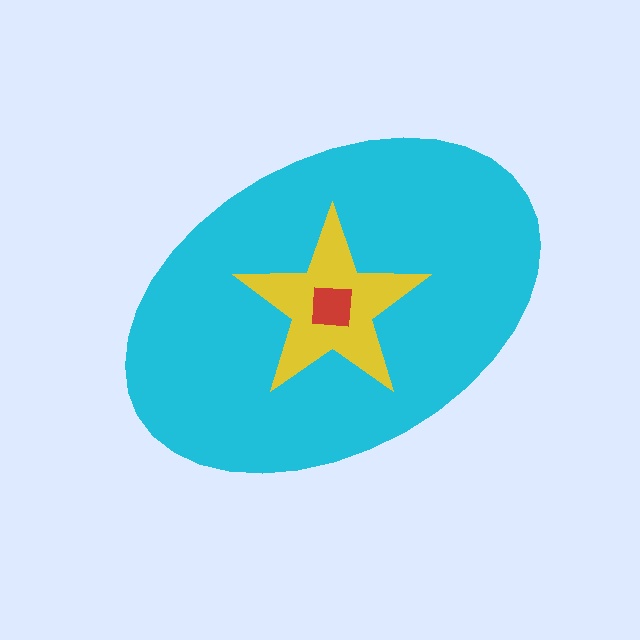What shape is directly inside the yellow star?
The red square.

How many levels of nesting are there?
3.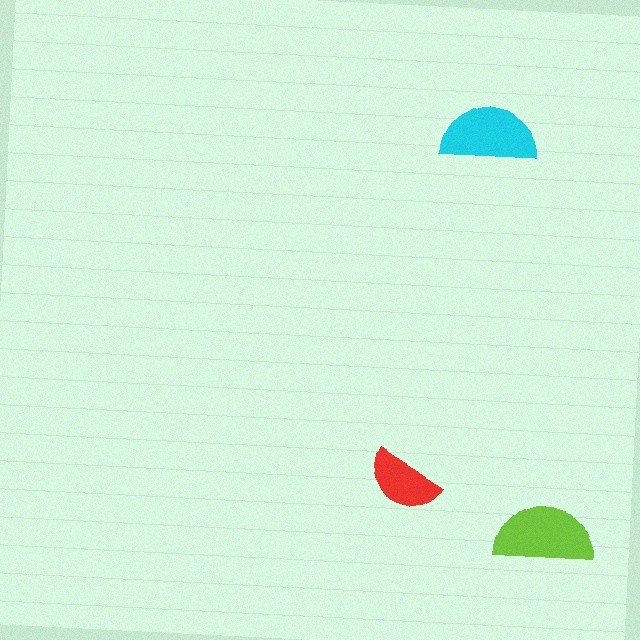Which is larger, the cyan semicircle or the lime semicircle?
The lime one.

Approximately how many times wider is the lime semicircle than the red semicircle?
About 1.5 times wider.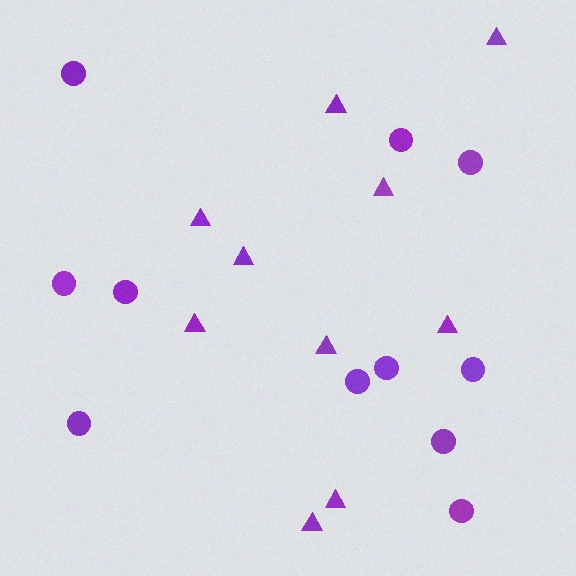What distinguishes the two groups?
There are 2 groups: one group of circles (11) and one group of triangles (10).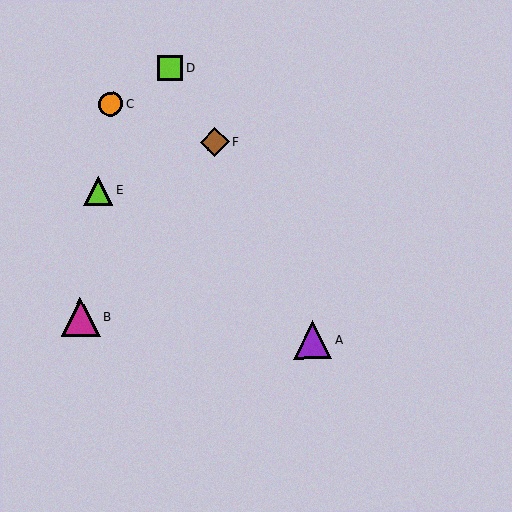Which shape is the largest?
The magenta triangle (labeled B) is the largest.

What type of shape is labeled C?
Shape C is an orange circle.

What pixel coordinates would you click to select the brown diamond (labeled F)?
Click at (214, 142) to select the brown diamond F.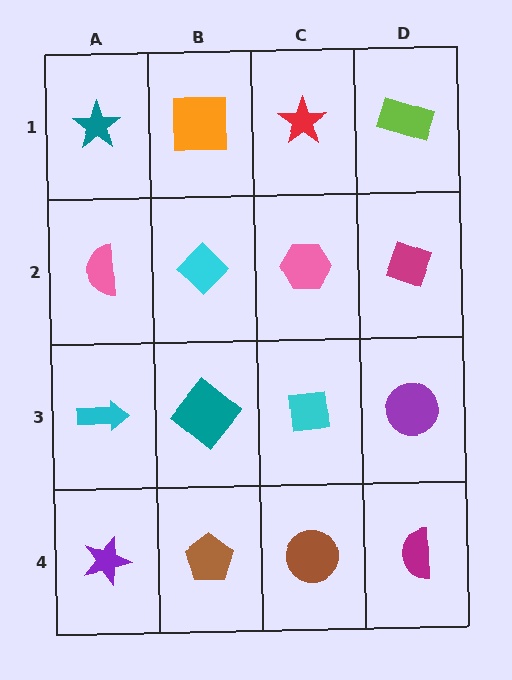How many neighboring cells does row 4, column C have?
3.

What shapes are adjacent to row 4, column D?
A purple circle (row 3, column D), a brown circle (row 4, column C).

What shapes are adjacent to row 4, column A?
A cyan arrow (row 3, column A), a brown pentagon (row 4, column B).